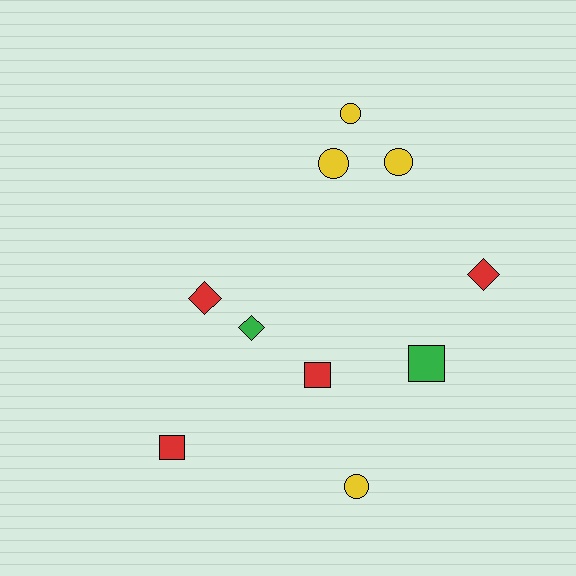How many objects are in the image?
There are 10 objects.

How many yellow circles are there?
There are 4 yellow circles.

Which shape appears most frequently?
Circle, with 4 objects.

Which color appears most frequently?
Yellow, with 4 objects.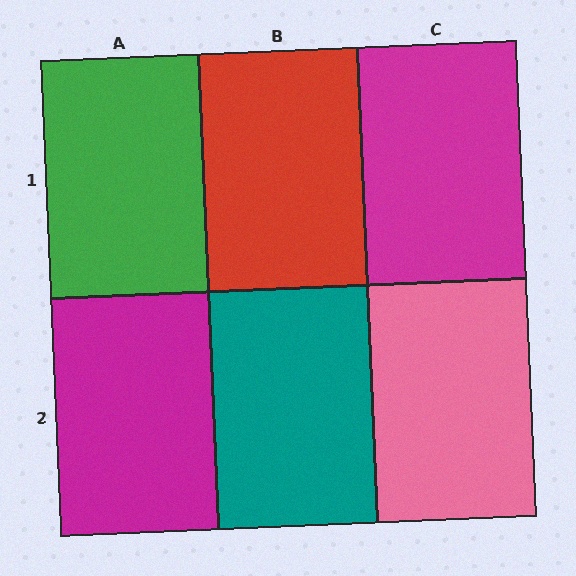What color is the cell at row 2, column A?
Magenta.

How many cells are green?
1 cell is green.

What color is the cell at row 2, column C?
Pink.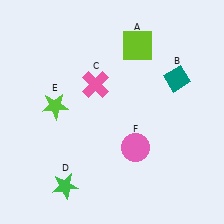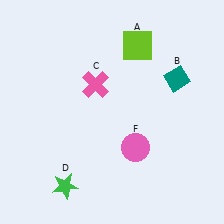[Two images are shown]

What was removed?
The lime star (E) was removed in Image 2.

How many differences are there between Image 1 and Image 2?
There is 1 difference between the two images.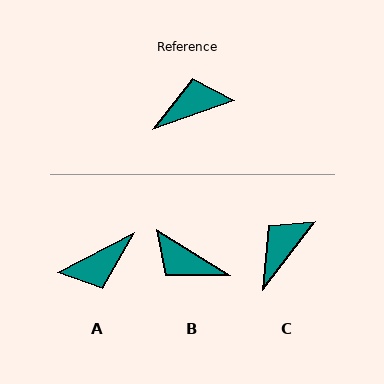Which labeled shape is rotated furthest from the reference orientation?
A, about 172 degrees away.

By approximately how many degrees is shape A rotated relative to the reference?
Approximately 172 degrees clockwise.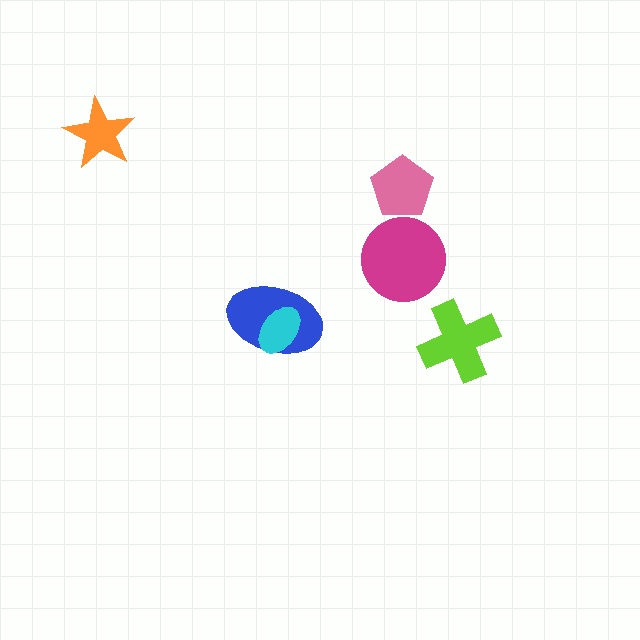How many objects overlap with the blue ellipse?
1 object overlaps with the blue ellipse.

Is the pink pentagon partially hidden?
No, no other shape covers it.